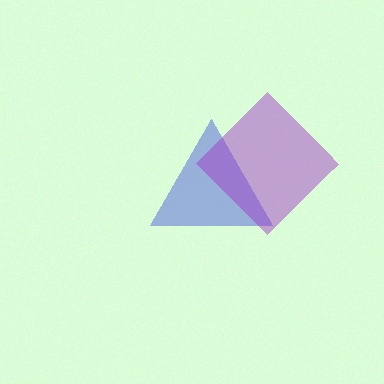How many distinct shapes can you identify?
There are 2 distinct shapes: a blue triangle, a purple diamond.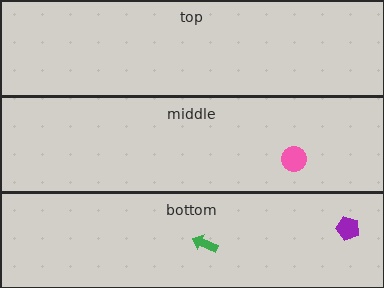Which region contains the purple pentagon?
The bottom region.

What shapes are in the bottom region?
The green arrow, the purple pentagon.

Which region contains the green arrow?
The bottom region.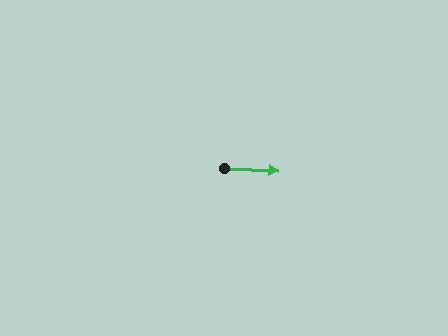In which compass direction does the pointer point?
East.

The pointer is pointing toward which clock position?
Roughly 3 o'clock.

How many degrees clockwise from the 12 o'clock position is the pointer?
Approximately 92 degrees.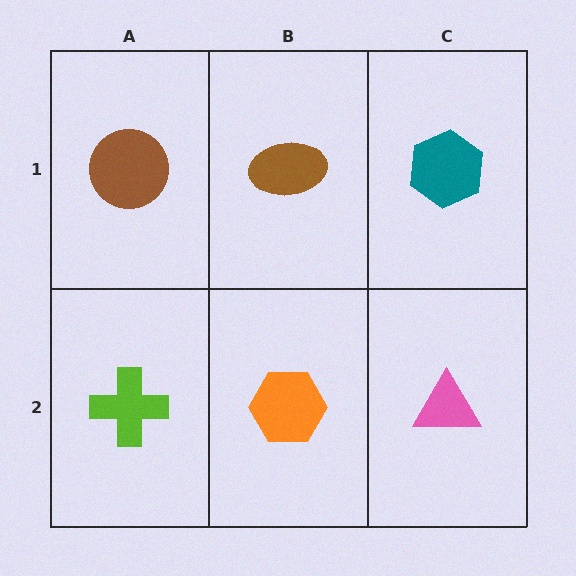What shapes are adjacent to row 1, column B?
An orange hexagon (row 2, column B), a brown circle (row 1, column A), a teal hexagon (row 1, column C).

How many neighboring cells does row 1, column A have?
2.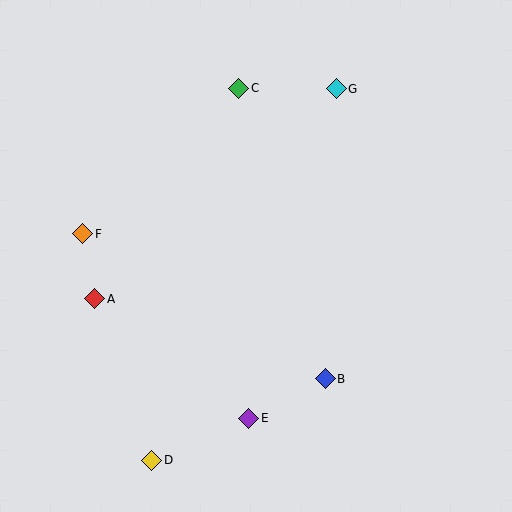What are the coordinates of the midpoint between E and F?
The midpoint between E and F is at (166, 326).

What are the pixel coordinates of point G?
Point G is at (336, 89).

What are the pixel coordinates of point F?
Point F is at (83, 234).